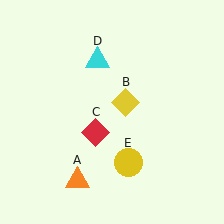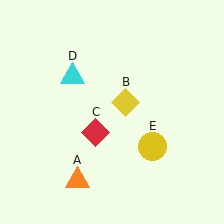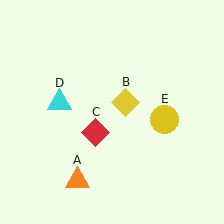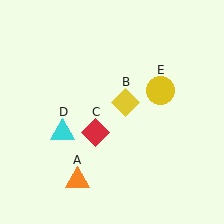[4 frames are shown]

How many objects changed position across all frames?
2 objects changed position: cyan triangle (object D), yellow circle (object E).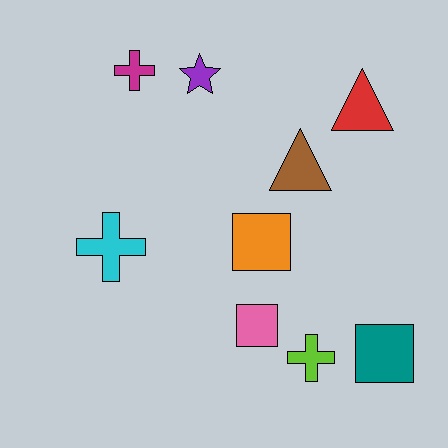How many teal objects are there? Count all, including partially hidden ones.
There is 1 teal object.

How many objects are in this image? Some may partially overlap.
There are 9 objects.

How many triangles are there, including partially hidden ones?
There are 2 triangles.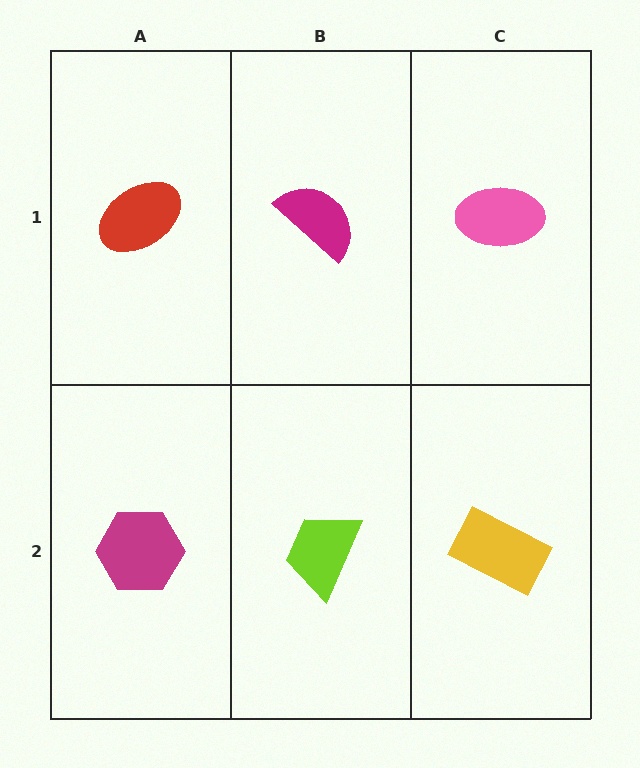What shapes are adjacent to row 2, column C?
A pink ellipse (row 1, column C), a lime trapezoid (row 2, column B).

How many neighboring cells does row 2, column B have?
3.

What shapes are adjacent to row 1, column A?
A magenta hexagon (row 2, column A), a magenta semicircle (row 1, column B).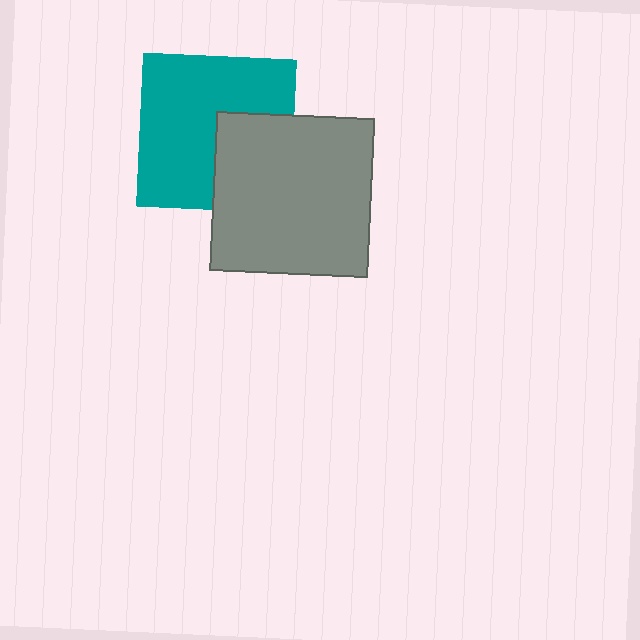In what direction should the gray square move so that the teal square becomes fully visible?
The gray square should move right. That is the shortest direction to clear the overlap and leave the teal square fully visible.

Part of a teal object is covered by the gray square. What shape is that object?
It is a square.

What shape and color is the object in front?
The object in front is a gray square.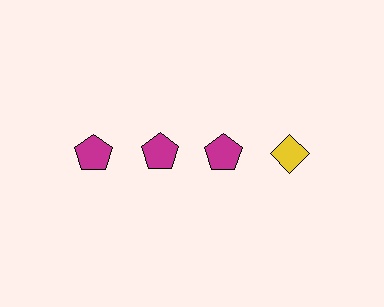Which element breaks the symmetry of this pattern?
The yellow diamond in the top row, second from right column breaks the symmetry. All other shapes are magenta pentagons.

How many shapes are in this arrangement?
There are 4 shapes arranged in a grid pattern.